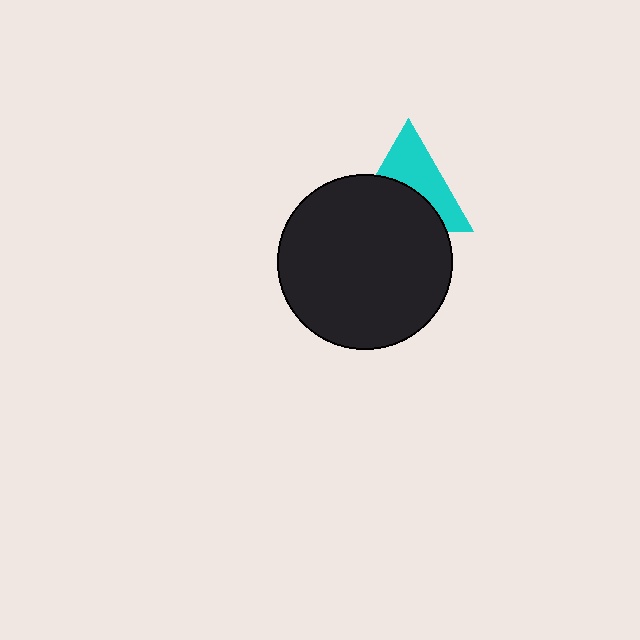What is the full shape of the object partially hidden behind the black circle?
The partially hidden object is a cyan triangle.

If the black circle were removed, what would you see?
You would see the complete cyan triangle.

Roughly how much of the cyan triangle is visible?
About half of it is visible (roughly 50%).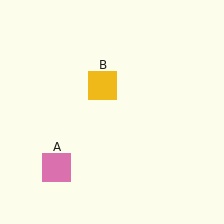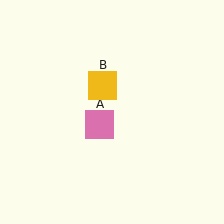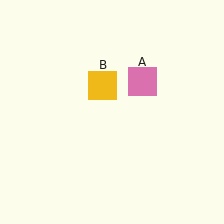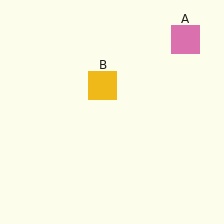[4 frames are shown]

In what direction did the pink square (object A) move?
The pink square (object A) moved up and to the right.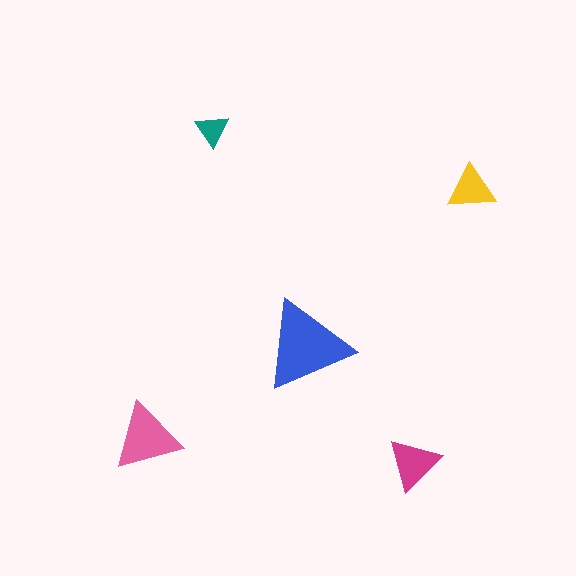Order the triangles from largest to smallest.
the blue one, the pink one, the magenta one, the yellow one, the teal one.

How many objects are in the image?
There are 5 objects in the image.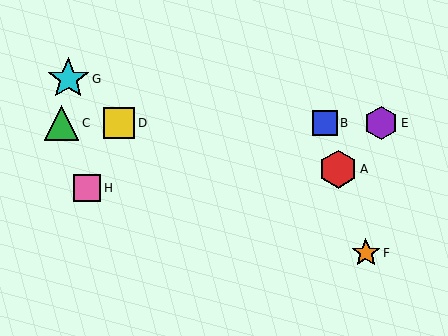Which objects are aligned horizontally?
Objects B, C, D, E are aligned horizontally.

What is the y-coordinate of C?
Object C is at y≈123.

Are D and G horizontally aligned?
No, D is at y≈123 and G is at y≈79.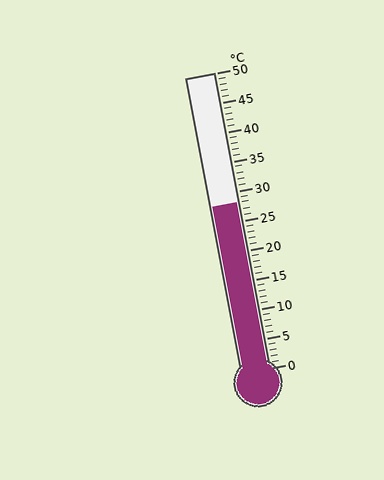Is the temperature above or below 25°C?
The temperature is above 25°C.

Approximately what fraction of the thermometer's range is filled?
The thermometer is filled to approximately 55% of its range.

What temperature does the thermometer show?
The thermometer shows approximately 28°C.